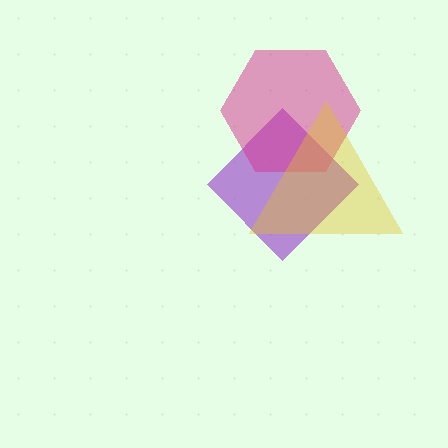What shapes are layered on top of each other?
The layered shapes are: a purple diamond, a magenta hexagon, a yellow triangle.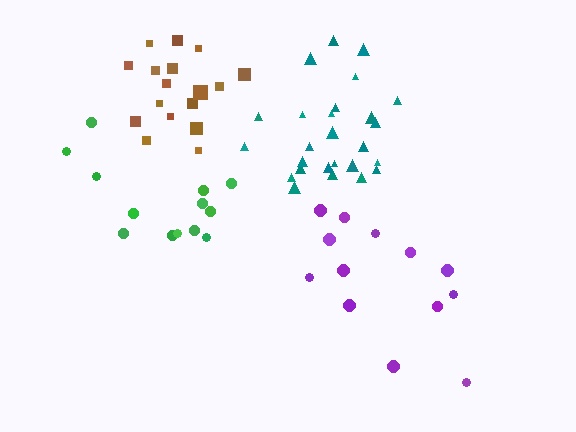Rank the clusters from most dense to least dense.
brown, teal, green, purple.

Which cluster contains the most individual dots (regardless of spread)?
Teal (26).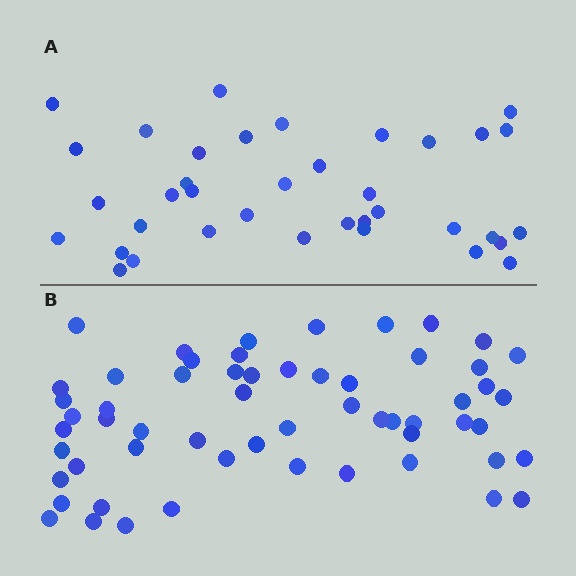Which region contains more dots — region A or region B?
Region B (the bottom region) has more dots.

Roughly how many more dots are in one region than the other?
Region B has approximately 20 more dots than region A.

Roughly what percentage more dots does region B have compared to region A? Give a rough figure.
About 55% more.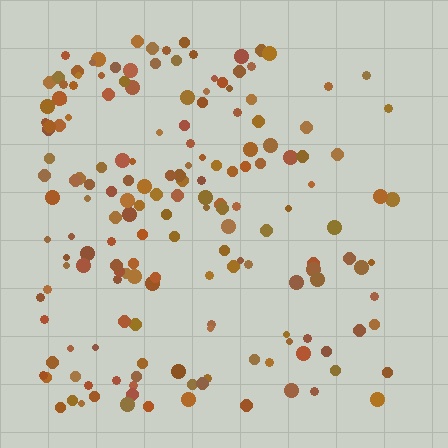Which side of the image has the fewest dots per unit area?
The right.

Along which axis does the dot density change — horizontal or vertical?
Horizontal.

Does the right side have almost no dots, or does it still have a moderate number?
Still a moderate number, just noticeably fewer than the left.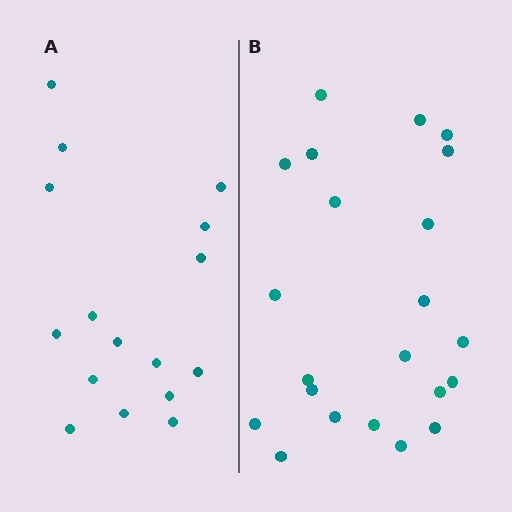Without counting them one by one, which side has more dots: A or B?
Region B (the right region) has more dots.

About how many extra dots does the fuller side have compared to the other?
Region B has about 6 more dots than region A.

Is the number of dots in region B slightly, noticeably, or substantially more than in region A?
Region B has noticeably more, but not dramatically so. The ratio is roughly 1.4 to 1.